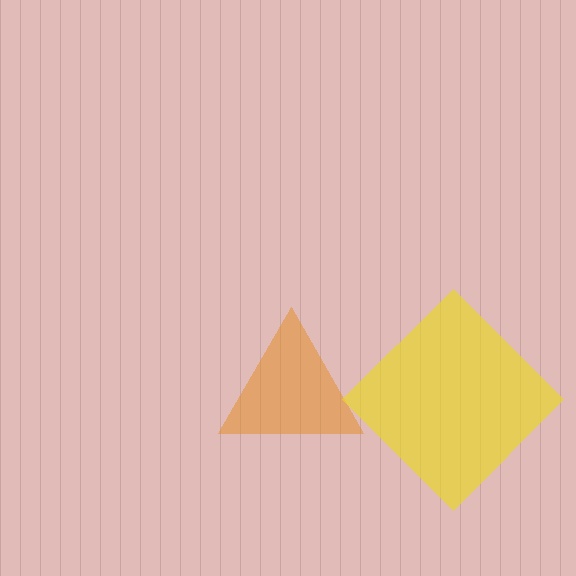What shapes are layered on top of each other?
The layered shapes are: an orange triangle, a yellow diamond.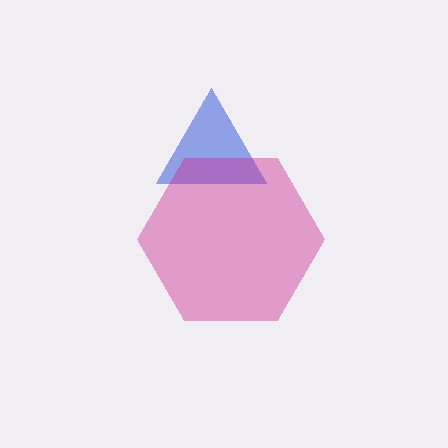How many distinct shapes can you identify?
There are 2 distinct shapes: a blue triangle, a magenta hexagon.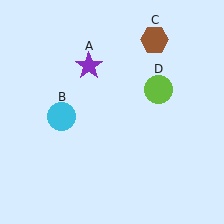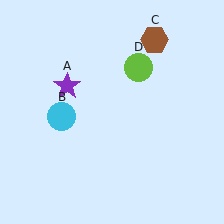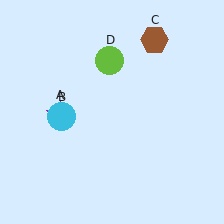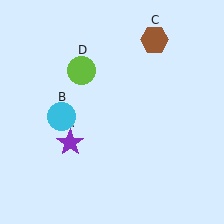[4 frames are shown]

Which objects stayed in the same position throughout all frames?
Cyan circle (object B) and brown hexagon (object C) remained stationary.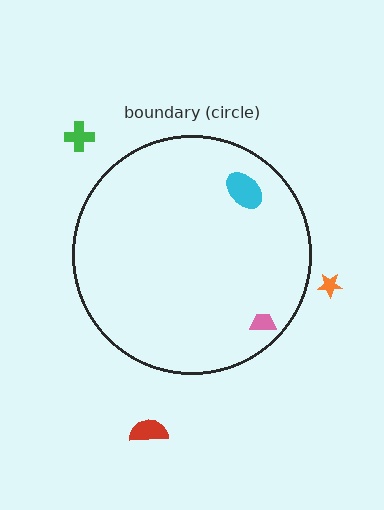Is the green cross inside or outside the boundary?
Outside.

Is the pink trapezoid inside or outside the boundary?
Inside.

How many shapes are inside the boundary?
2 inside, 3 outside.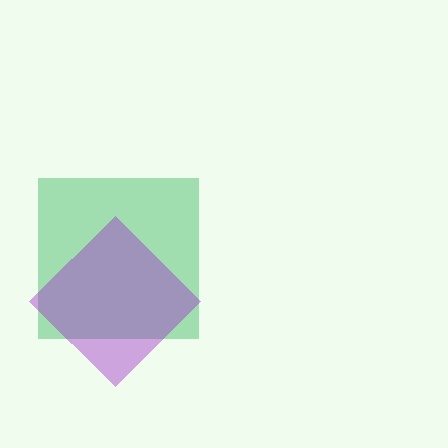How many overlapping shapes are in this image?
There are 2 overlapping shapes in the image.